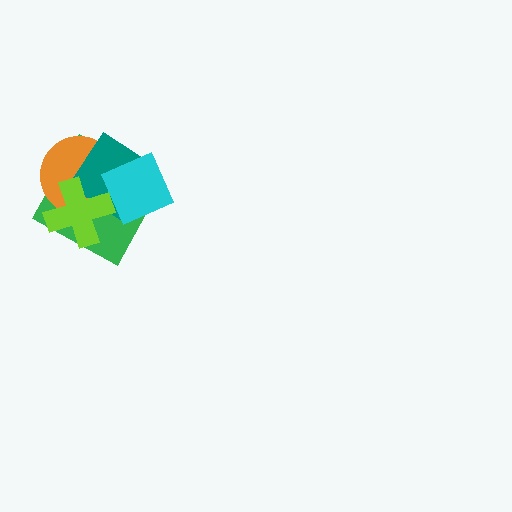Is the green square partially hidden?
Yes, it is partially covered by another shape.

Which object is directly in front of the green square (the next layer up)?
The orange circle is directly in front of the green square.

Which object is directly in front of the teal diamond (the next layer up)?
The cyan square is directly in front of the teal diamond.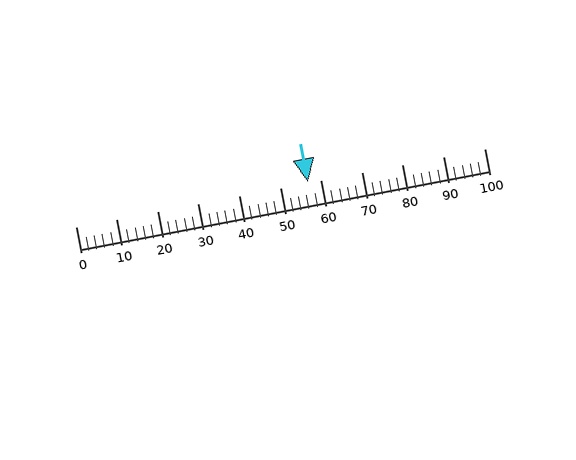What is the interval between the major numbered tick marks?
The major tick marks are spaced 10 units apart.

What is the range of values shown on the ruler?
The ruler shows values from 0 to 100.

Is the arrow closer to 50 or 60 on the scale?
The arrow is closer to 60.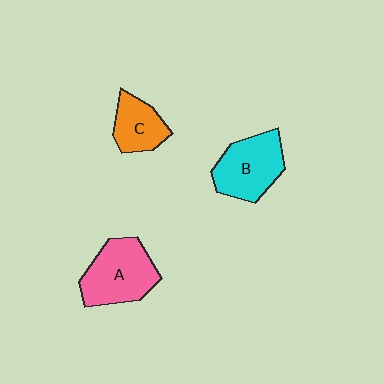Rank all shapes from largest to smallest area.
From largest to smallest: A (pink), B (cyan), C (orange).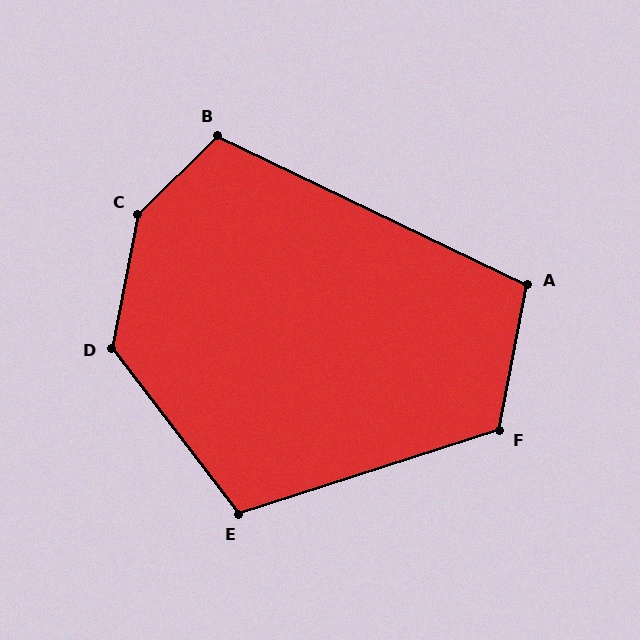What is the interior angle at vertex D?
Approximately 131 degrees (obtuse).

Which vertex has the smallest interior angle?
A, at approximately 105 degrees.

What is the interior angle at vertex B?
Approximately 110 degrees (obtuse).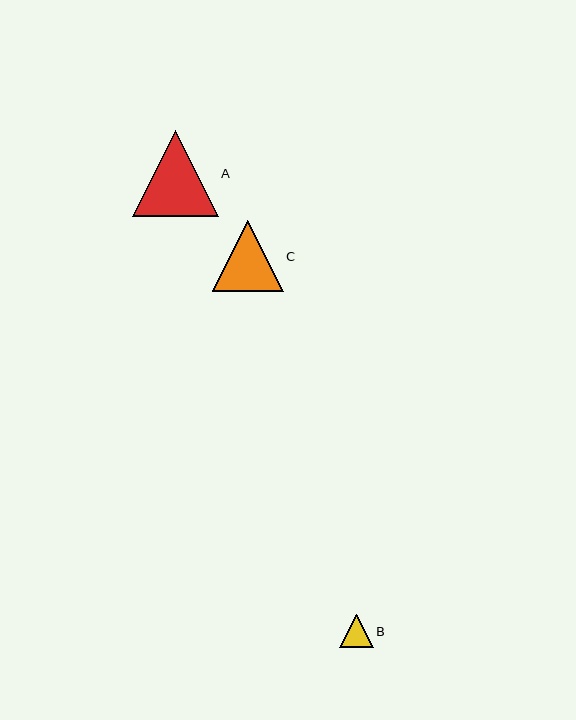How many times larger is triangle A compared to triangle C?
Triangle A is approximately 1.2 times the size of triangle C.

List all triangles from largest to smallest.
From largest to smallest: A, C, B.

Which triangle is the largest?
Triangle A is the largest with a size of approximately 85 pixels.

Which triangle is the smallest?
Triangle B is the smallest with a size of approximately 33 pixels.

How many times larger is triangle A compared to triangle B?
Triangle A is approximately 2.6 times the size of triangle B.